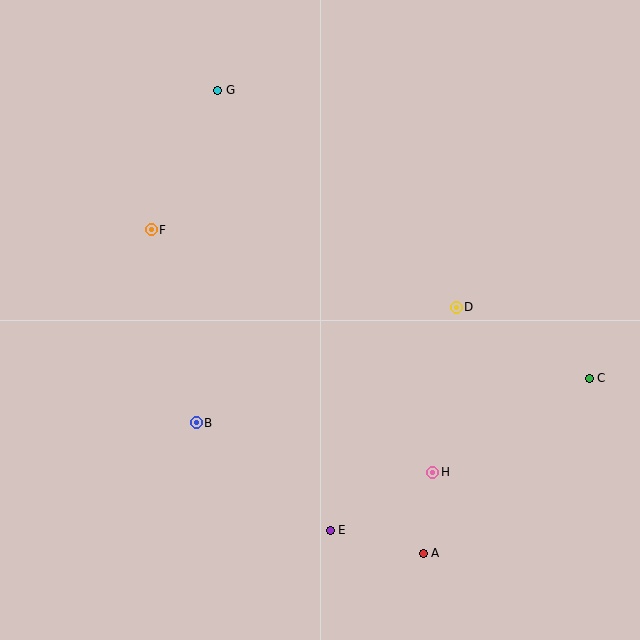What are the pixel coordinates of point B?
Point B is at (196, 423).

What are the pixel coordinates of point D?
Point D is at (456, 307).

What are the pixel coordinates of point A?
Point A is at (423, 553).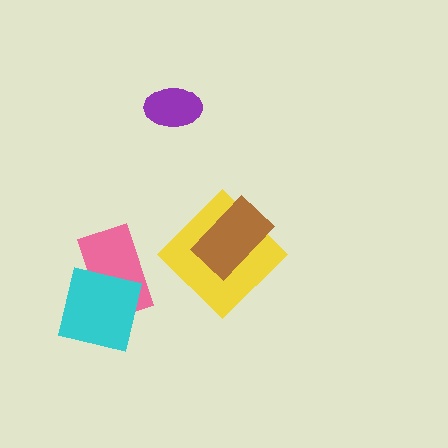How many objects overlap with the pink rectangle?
1 object overlaps with the pink rectangle.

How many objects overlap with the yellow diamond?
1 object overlaps with the yellow diamond.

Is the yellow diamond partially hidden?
Yes, it is partially covered by another shape.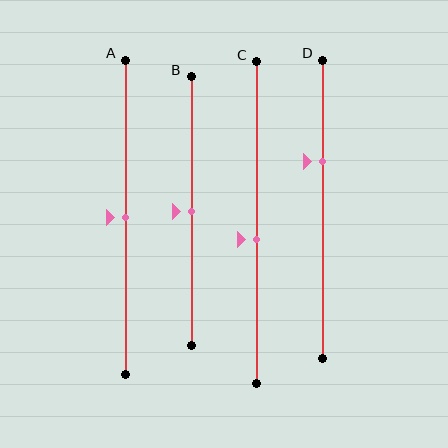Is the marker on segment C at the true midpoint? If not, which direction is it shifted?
No, the marker on segment C is shifted downward by about 5% of the segment length.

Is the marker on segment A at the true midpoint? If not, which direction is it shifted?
Yes, the marker on segment A is at the true midpoint.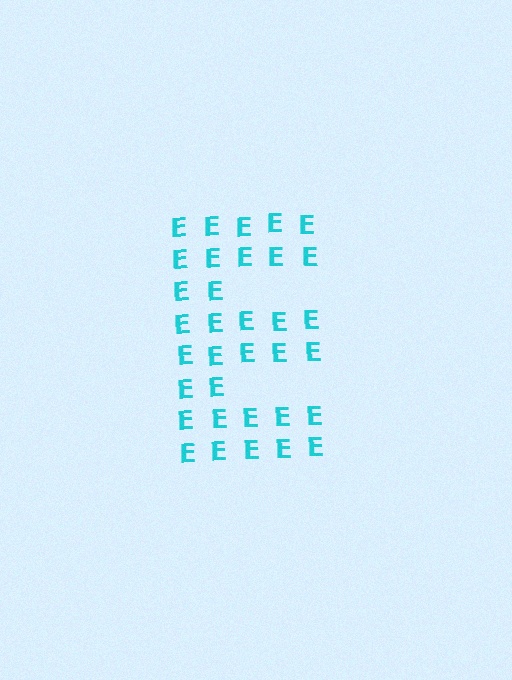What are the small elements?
The small elements are letter E's.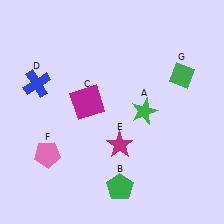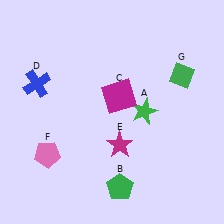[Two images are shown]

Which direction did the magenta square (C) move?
The magenta square (C) moved right.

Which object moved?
The magenta square (C) moved right.